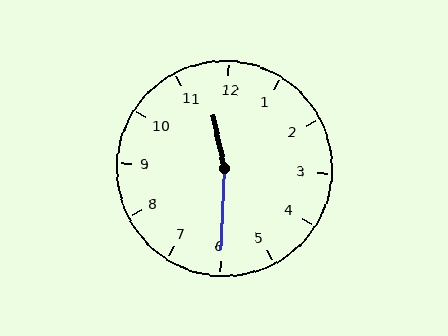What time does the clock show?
11:30.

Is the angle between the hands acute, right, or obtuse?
It is obtuse.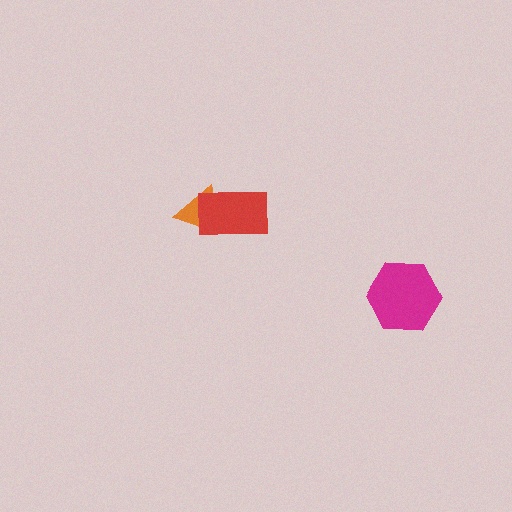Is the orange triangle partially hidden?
Yes, it is partially covered by another shape.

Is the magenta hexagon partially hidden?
No, no other shape covers it.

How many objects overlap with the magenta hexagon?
0 objects overlap with the magenta hexagon.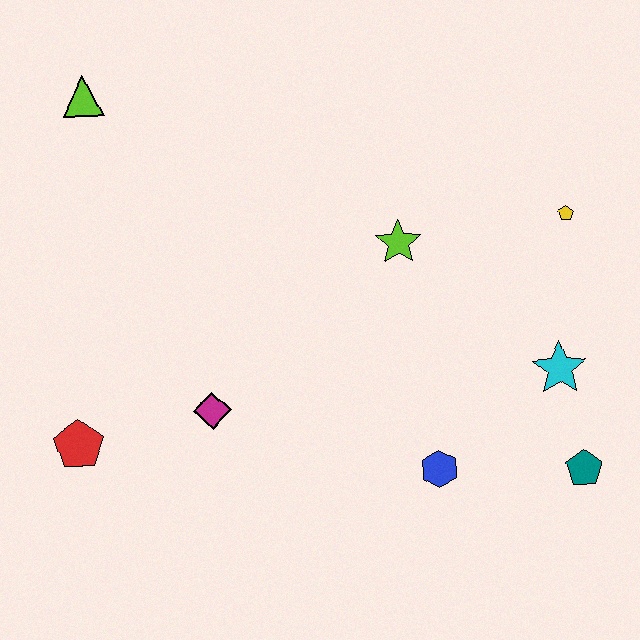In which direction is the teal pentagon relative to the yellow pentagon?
The teal pentagon is below the yellow pentagon.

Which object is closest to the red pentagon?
The magenta diamond is closest to the red pentagon.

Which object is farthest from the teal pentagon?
The lime triangle is farthest from the teal pentagon.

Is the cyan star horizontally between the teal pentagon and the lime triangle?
Yes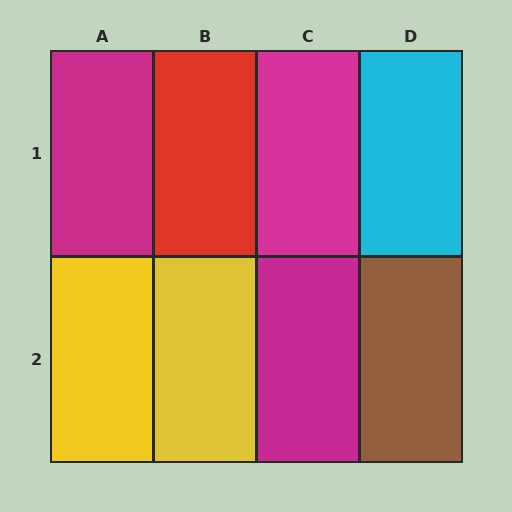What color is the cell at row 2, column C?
Magenta.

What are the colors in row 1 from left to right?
Magenta, red, magenta, cyan.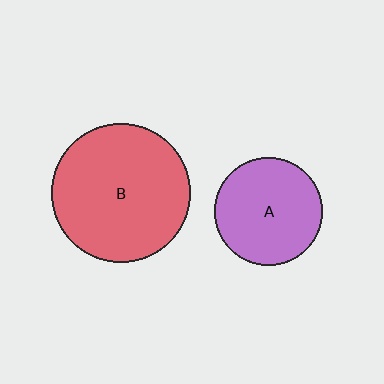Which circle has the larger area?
Circle B (red).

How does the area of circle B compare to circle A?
Approximately 1.7 times.